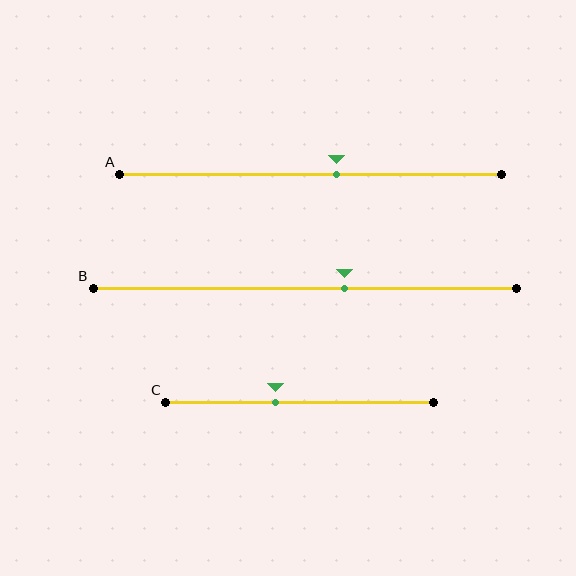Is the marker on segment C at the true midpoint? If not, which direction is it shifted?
No, the marker on segment C is shifted to the left by about 9% of the segment length.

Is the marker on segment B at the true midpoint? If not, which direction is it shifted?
No, the marker on segment B is shifted to the right by about 10% of the segment length.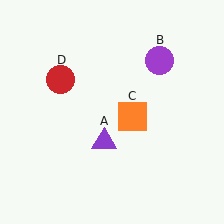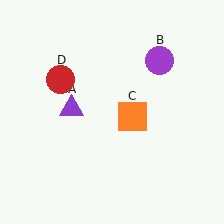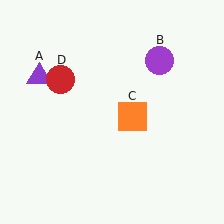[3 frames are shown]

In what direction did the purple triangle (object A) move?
The purple triangle (object A) moved up and to the left.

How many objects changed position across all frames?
1 object changed position: purple triangle (object A).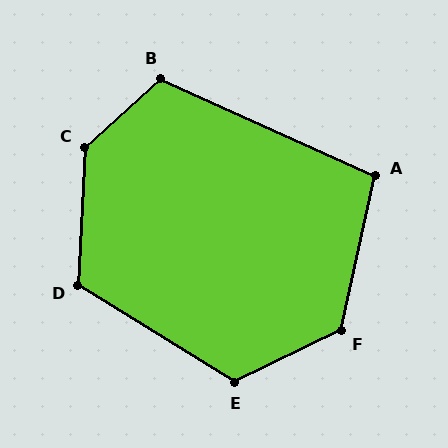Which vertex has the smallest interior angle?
A, at approximately 102 degrees.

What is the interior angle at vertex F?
Approximately 128 degrees (obtuse).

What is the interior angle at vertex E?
Approximately 123 degrees (obtuse).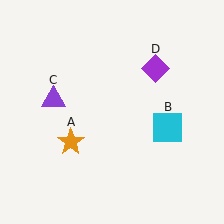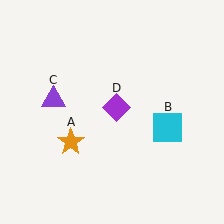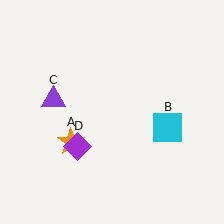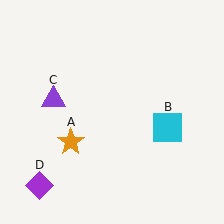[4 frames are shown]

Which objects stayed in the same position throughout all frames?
Orange star (object A) and cyan square (object B) and purple triangle (object C) remained stationary.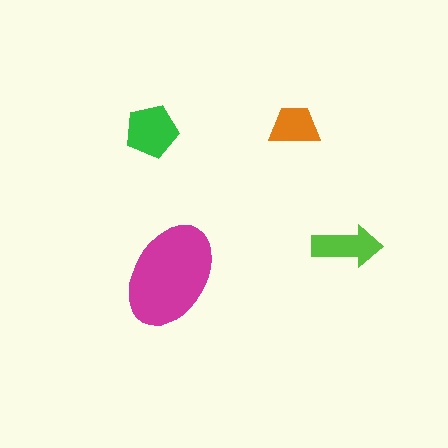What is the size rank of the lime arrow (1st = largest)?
3rd.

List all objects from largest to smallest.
The magenta ellipse, the green pentagon, the lime arrow, the orange trapezoid.